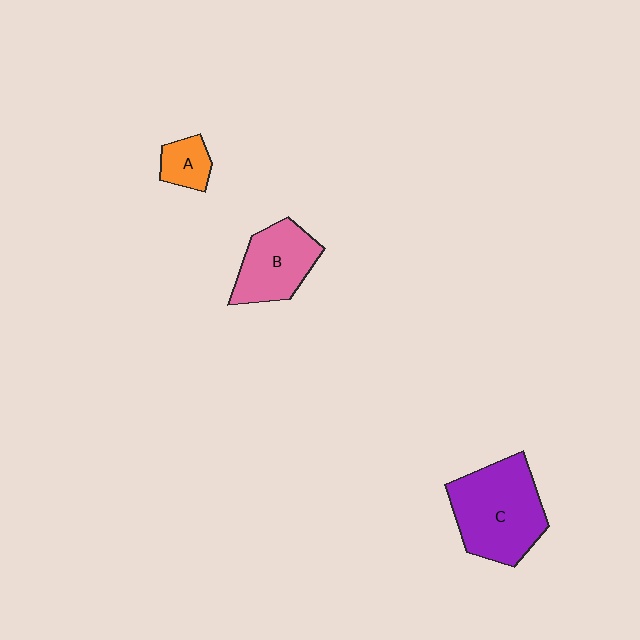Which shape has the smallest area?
Shape A (orange).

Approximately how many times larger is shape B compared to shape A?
Approximately 2.3 times.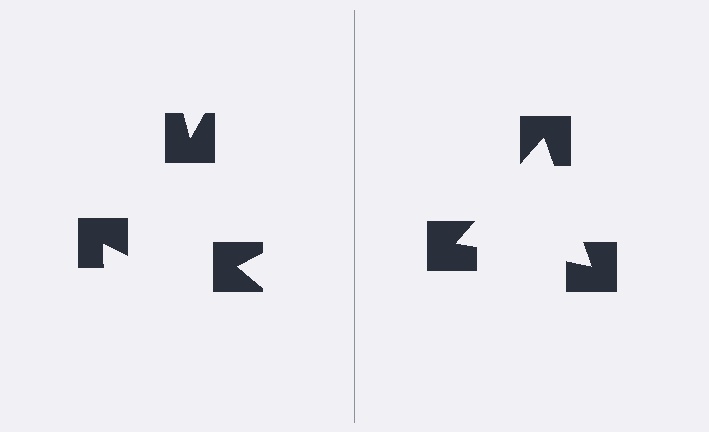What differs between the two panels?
The notched squares are positioned identically on both sides; only the wedge orientations differ. On the right they align to a triangle; on the left they are misaligned.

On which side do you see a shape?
An illusory triangle appears on the right side. On the left side the wedge cuts are rotated, so no coherent shape forms.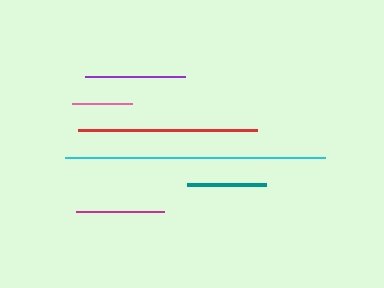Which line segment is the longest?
The cyan line is the longest at approximately 259 pixels.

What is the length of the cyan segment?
The cyan segment is approximately 259 pixels long.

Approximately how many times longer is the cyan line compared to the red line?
The cyan line is approximately 1.4 times the length of the red line.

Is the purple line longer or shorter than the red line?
The red line is longer than the purple line.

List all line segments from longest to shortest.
From longest to shortest: cyan, red, purple, magenta, teal, pink.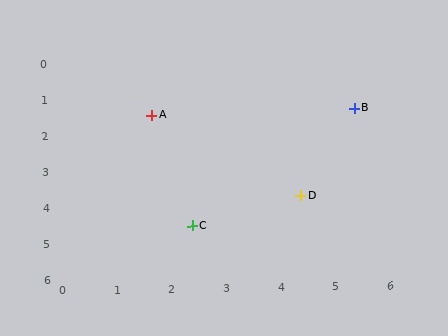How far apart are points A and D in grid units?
Points A and D are about 3.5 grid units apart.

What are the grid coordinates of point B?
Point B is at approximately (5.4, 1.4).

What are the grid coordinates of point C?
Point C is at approximately (2.4, 4.6).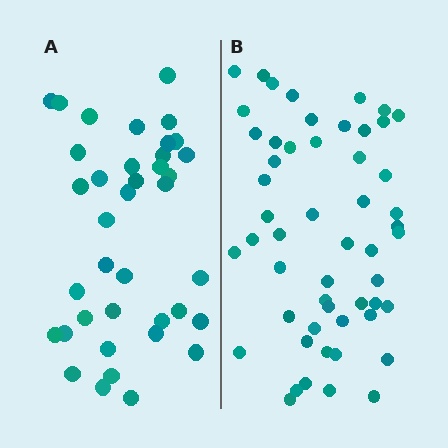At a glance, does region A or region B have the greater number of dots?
Region B (the right region) has more dots.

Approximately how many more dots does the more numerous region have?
Region B has approximately 15 more dots than region A.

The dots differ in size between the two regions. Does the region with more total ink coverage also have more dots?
No. Region A has more total ink coverage because its dots are larger, but region B actually contains more individual dots. Total area can be misleading — the number of items is what matters here.